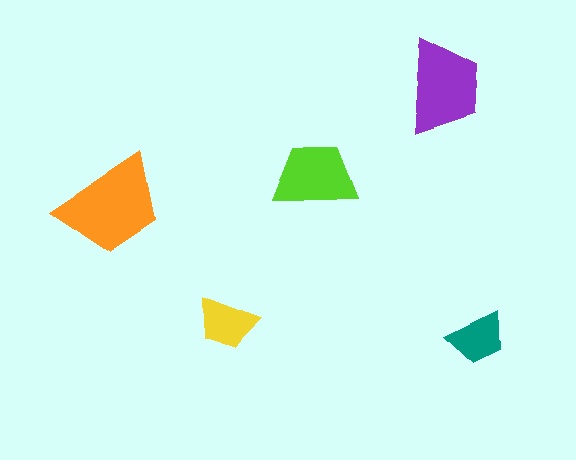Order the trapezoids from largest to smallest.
the orange one, the purple one, the lime one, the yellow one, the teal one.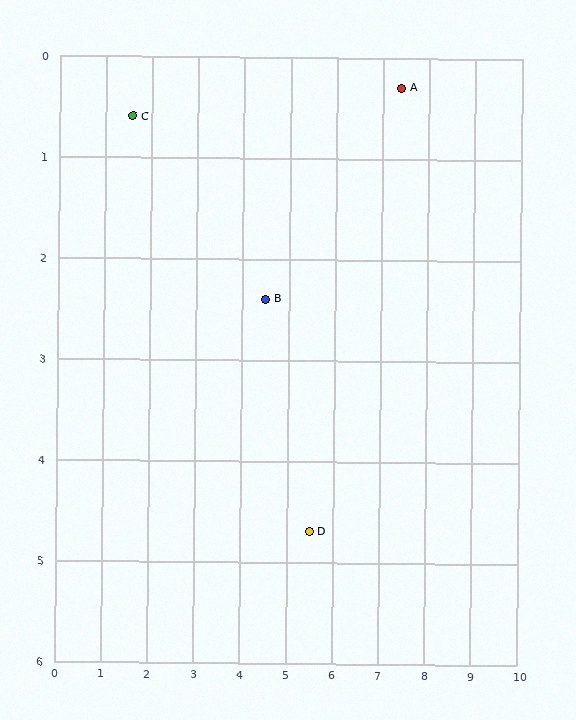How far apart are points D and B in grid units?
Points D and B are about 2.5 grid units apart.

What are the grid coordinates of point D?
Point D is at approximately (5.5, 4.7).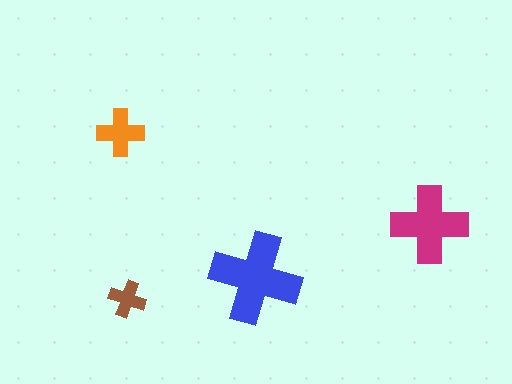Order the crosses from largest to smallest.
the blue one, the magenta one, the orange one, the brown one.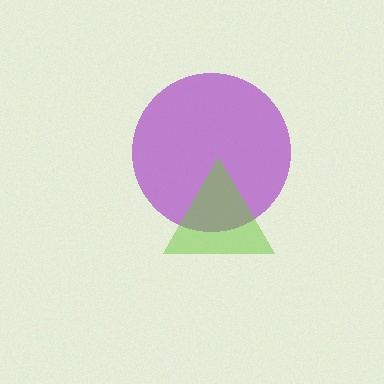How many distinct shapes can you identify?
There are 2 distinct shapes: a purple circle, a lime triangle.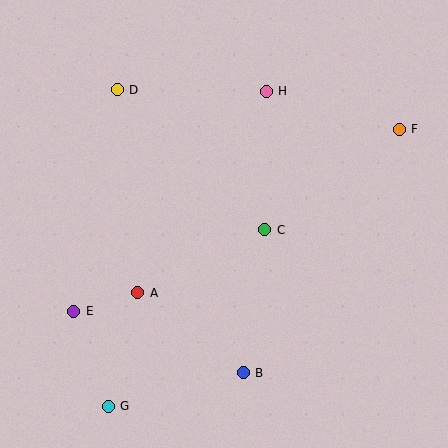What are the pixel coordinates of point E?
Point E is at (74, 311).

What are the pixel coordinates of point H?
Point H is at (266, 91).